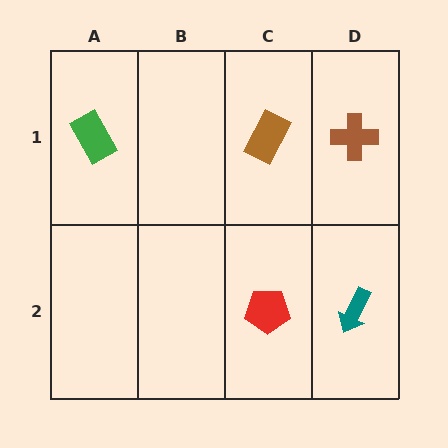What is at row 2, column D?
A teal arrow.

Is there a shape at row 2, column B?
No, that cell is empty.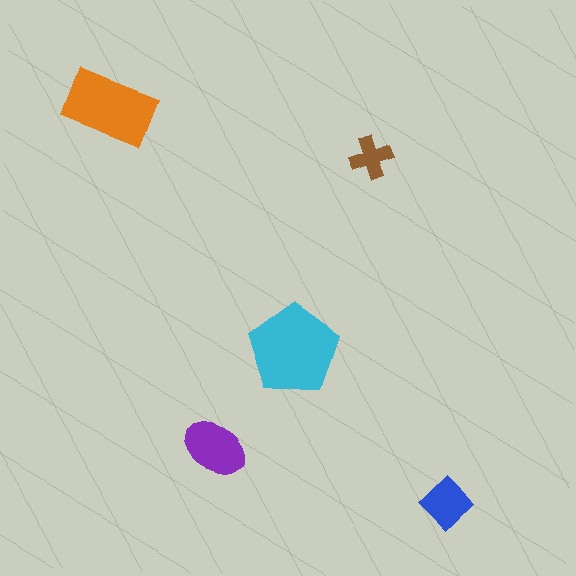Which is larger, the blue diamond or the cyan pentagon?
The cyan pentagon.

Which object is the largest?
The cyan pentagon.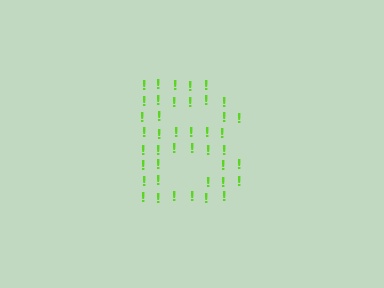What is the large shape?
The large shape is the letter B.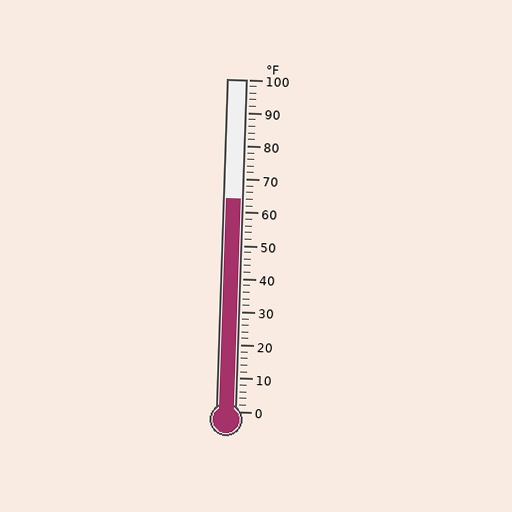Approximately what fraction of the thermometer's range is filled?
The thermometer is filled to approximately 65% of its range.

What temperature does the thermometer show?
The thermometer shows approximately 64°F.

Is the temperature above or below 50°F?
The temperature is above 50°F.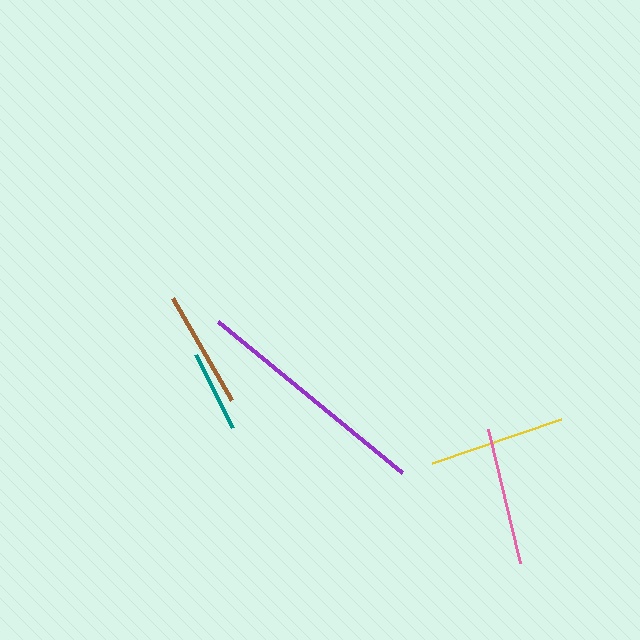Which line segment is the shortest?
The teal line is the shortest at approximately 82 pixels.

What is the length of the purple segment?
The purple segment is approximately 237 pixels long.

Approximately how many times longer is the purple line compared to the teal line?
The purple line is approximately 2.9 times the length of the teal line.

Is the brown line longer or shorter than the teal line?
The brown line is longer than the teal line.